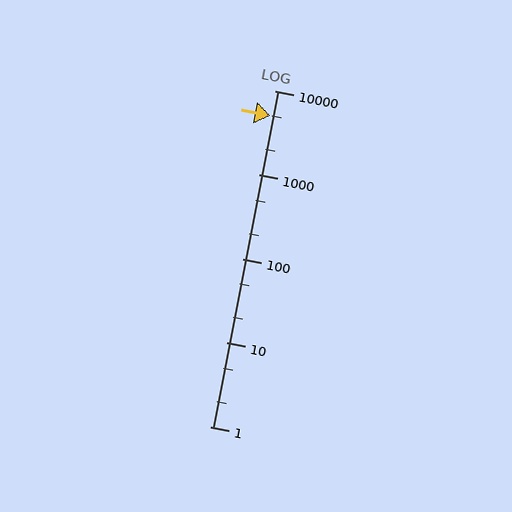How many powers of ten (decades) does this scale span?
The scale spans 4 decades, from 1 to 10000.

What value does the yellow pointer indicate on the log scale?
The pointer indicates approximately 5000.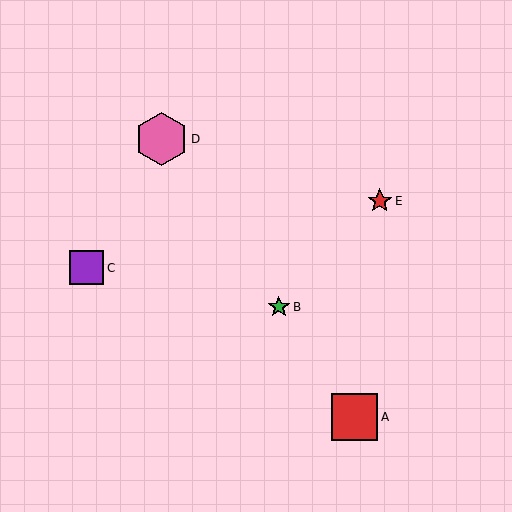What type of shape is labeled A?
Shape A is a red square.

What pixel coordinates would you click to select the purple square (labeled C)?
Click at (87, 268) to select the purple square C.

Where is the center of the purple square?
The center of the purple square is at (87, 268).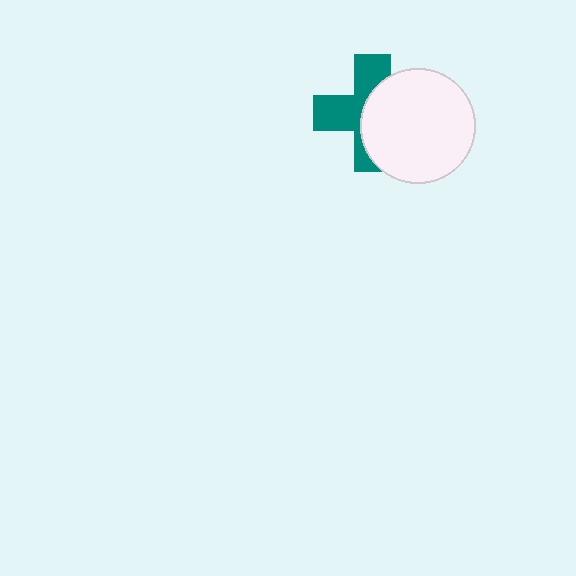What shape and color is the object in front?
The object in front is a white circle.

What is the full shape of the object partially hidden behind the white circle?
The partially hidden object is a teal cross.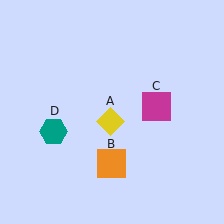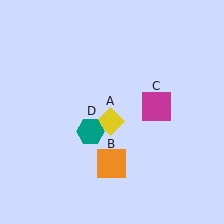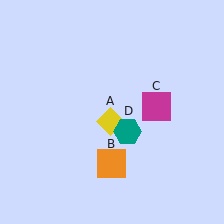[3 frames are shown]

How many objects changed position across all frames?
1 object changed position: teal hexagon (object D).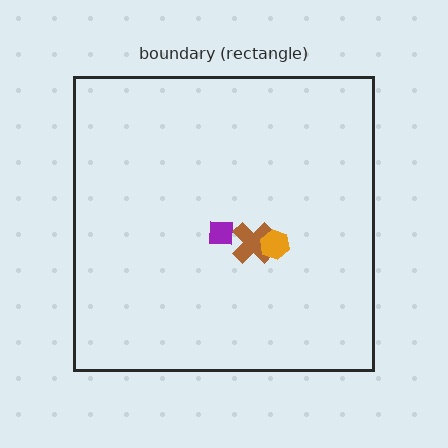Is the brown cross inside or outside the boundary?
Inside.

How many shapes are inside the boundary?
3 inside, 0 outside.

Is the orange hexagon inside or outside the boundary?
Inside.